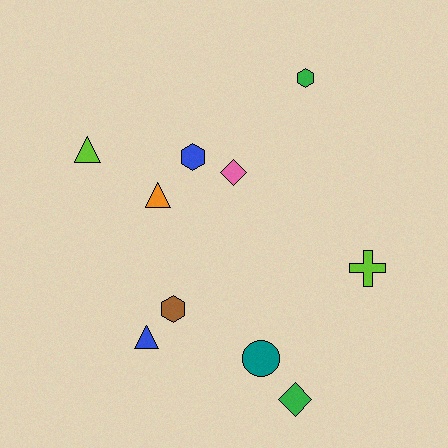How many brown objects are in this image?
There is 1 brown object.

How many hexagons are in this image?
There are 3 hexagons.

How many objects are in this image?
There are 10 objects.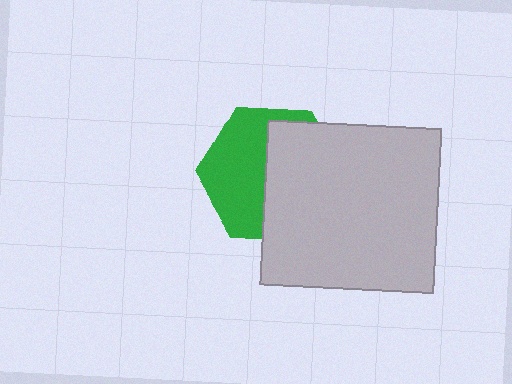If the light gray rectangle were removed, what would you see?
You would see the complete green hexagon.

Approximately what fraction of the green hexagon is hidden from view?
Roughly 52% of the green hexagon is hidden behind the light gray rectangle.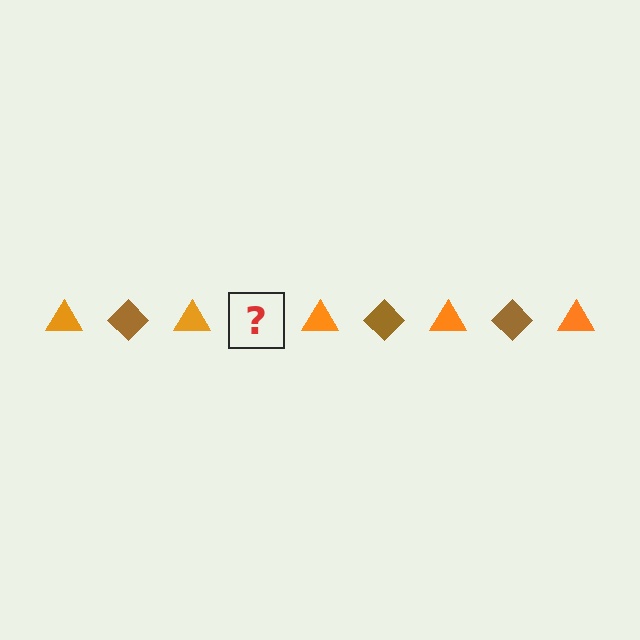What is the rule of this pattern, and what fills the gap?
The rule is that the pattern alternates between orange triangle and brown diamond. The gap should be filled with a brown diamond.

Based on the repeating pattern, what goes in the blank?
The blank should be a brown diamond.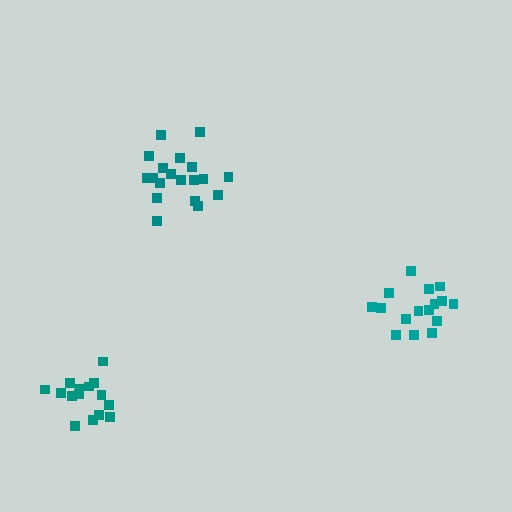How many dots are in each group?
Group 1: 19 dots, Group 2: 15 dots, Group 3: 16 dots (50 total).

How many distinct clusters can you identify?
There are 3 distinct clusters.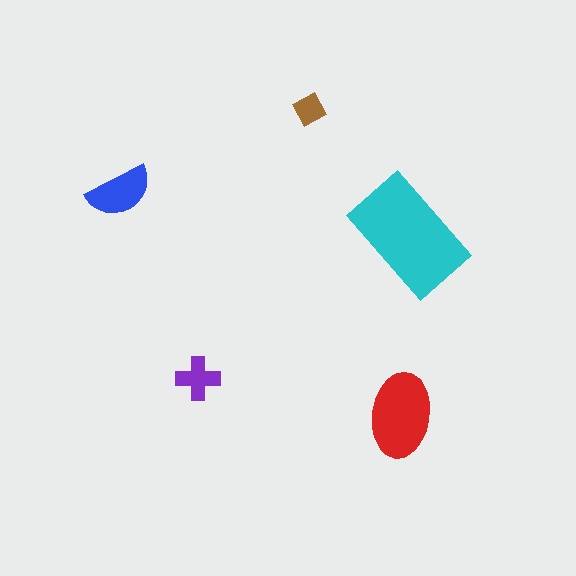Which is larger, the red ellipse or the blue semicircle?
The red ellipse.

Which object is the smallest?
The brown diamond.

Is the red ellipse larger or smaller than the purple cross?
Larger.